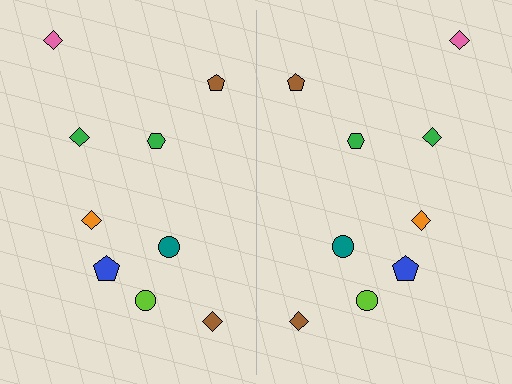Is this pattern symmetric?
Yes, this pattern has bilateral (reflection) symmetry.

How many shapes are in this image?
There are 18 shapes in this image.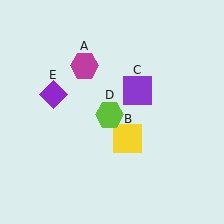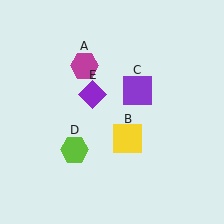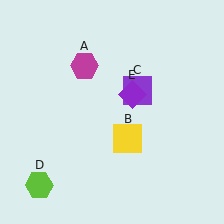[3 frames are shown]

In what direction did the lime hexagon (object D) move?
The lime hexagon (object D) moved down and to the left.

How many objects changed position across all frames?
2 objects changed position: lime hexagon (object D), purple diamond (object E).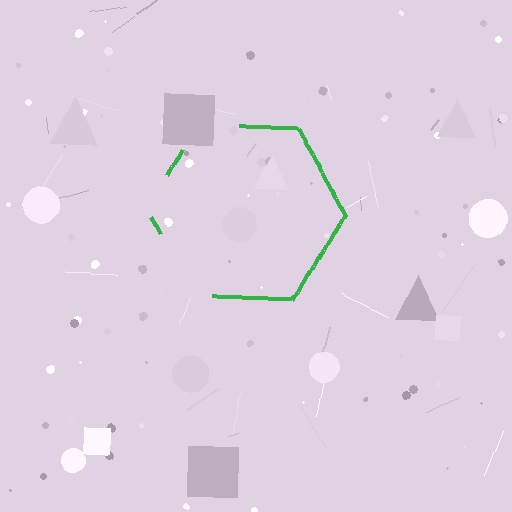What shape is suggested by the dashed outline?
The dashed outline suggests a hexagon.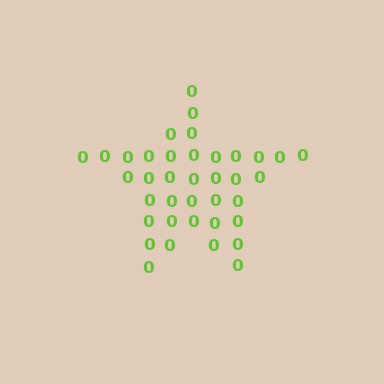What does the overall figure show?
The overall figure shows a star.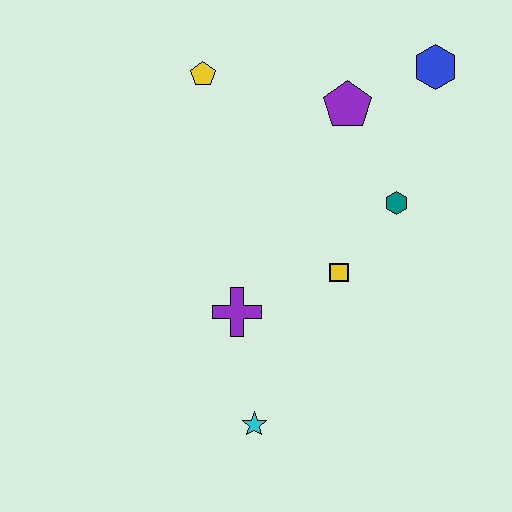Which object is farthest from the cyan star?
The blue hexagon is farthest from the cyan star.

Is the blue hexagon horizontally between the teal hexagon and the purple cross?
No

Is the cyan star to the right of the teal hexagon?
No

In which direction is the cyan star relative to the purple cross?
The cyan star is below the purple cross.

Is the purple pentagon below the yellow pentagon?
Yes